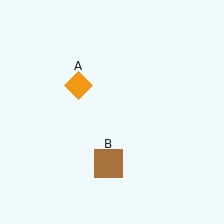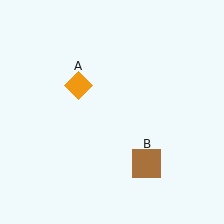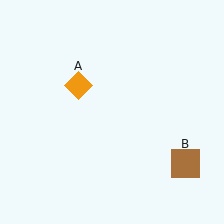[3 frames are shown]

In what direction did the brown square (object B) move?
The brown square (object B) moved right.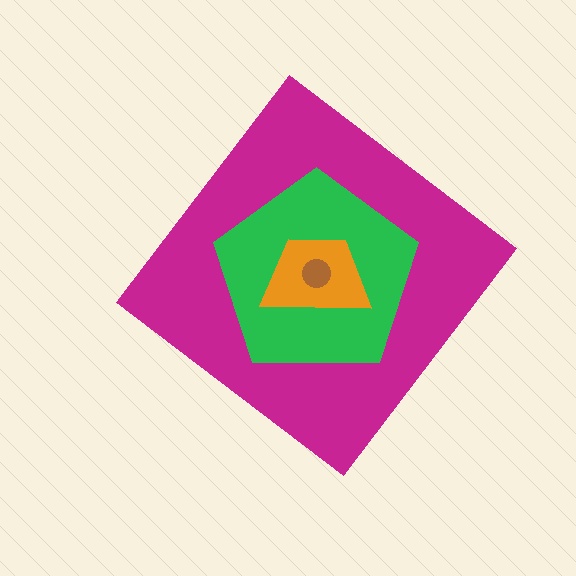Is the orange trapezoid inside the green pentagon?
Yes.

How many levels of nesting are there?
4.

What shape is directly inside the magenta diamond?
The green pentagon.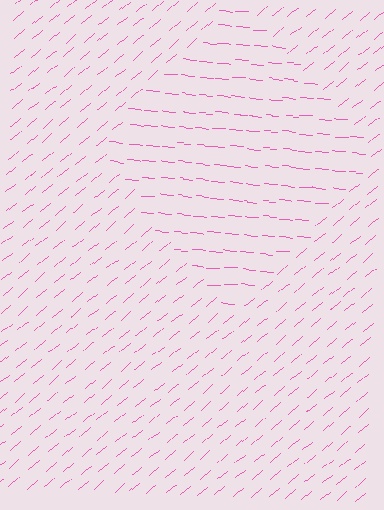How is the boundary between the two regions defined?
The boundary is defined purely by a change in line orientation (approximately 45 degrees difference). All lines are the same color and thickness.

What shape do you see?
I see a diamond.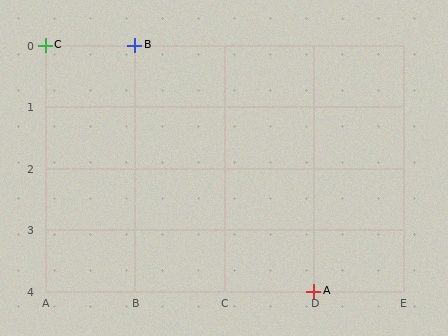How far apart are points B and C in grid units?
Points B and C are 1 column apart.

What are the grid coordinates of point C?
Point C is at grid coordinates (A, 0).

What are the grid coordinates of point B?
Point B is at grid coordinates (B, 0).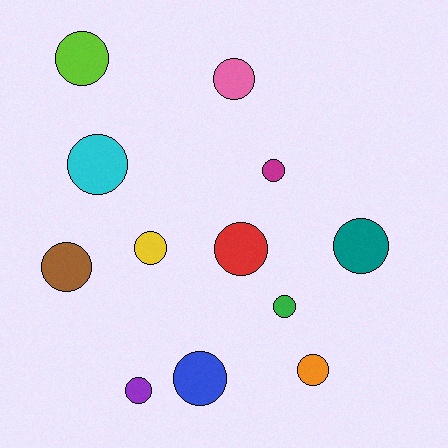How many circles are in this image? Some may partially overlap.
There are 12 circles.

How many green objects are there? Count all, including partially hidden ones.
There is 1 green object.